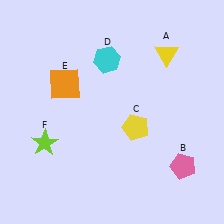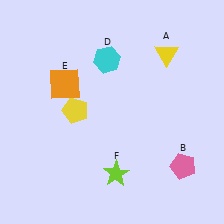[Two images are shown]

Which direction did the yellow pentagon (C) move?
The yellow pentagon (C) moved left.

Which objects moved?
The objects that moved are: the yellow pentagon (C), the lime star (F).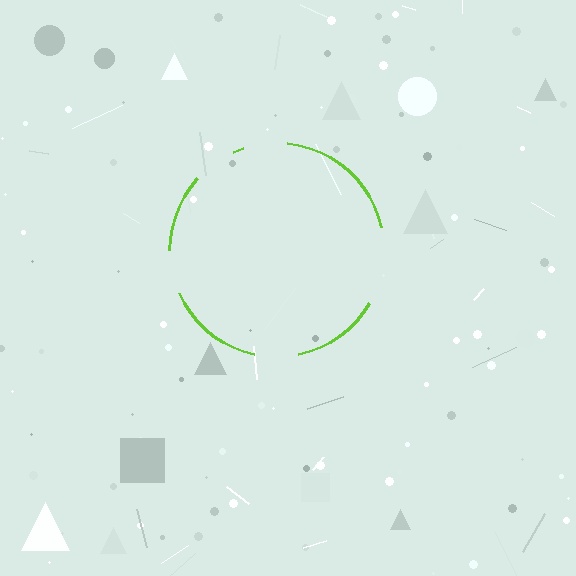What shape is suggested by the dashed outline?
The dashed outline suggests a circle.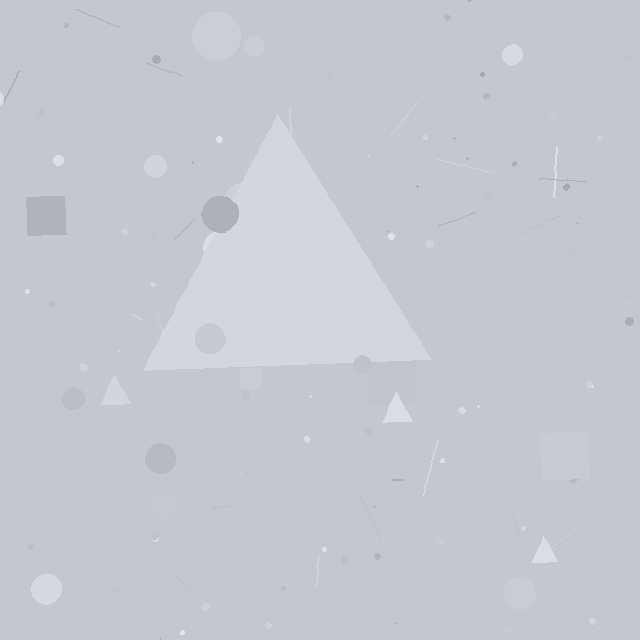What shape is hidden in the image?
A triangle is hidden in the image.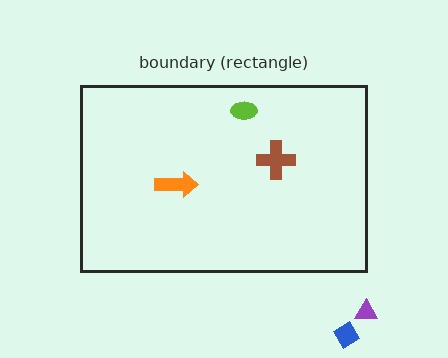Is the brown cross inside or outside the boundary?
Inside.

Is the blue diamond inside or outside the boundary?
Outside.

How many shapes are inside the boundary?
3 inside, 2 outside.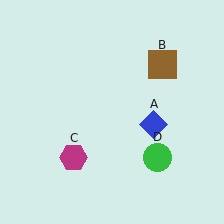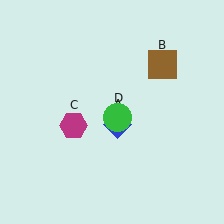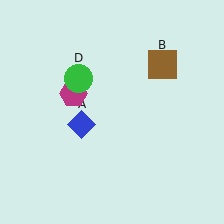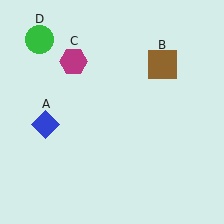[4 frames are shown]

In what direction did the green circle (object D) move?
The green circle (object D) moved up and to the left.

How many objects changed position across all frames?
3 objects changed position: blue diamond (object A), magenta hexagon (object C), green circle (object D).